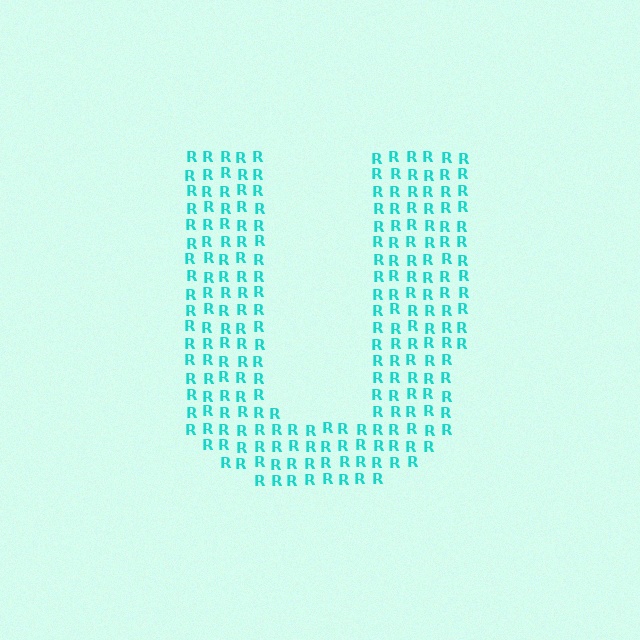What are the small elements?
The small elements are letter R's.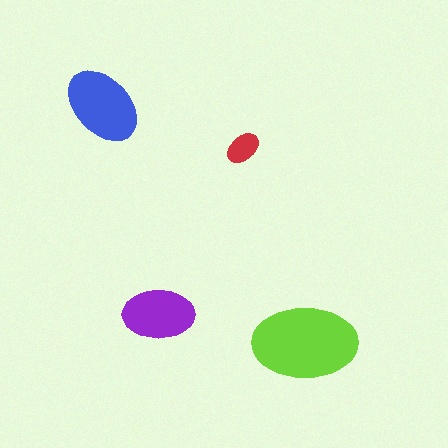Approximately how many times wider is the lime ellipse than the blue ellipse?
About 1.5 times wider.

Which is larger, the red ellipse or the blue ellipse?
The blue one.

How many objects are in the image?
There are 4 objects in the image.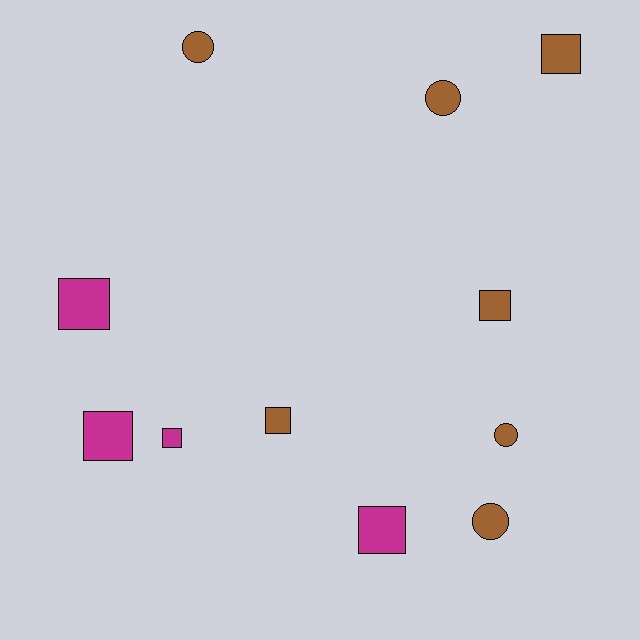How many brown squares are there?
There are 3 brown squares.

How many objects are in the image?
There are 11 objects.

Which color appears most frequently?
Brown, with 7 objects.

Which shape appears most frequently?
Square, with 7 objects.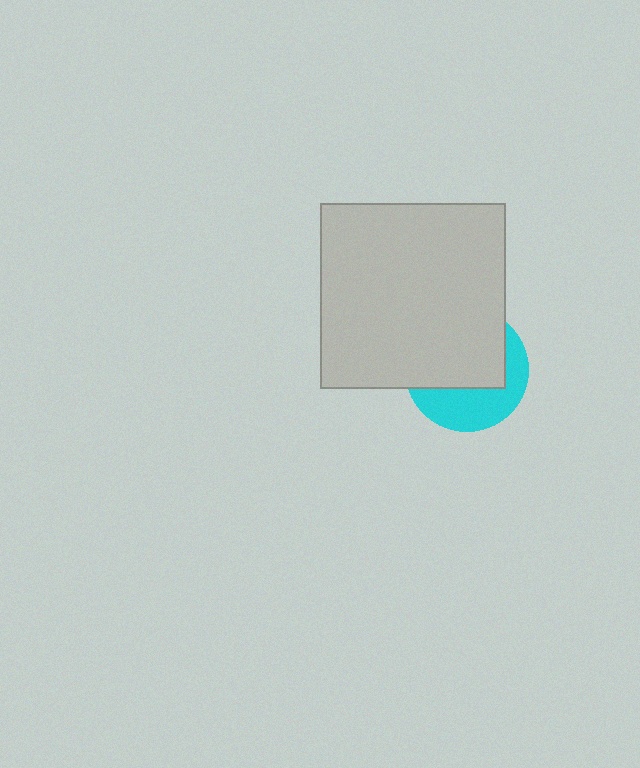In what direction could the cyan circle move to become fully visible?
The cyan circle could move down. That would shift it out from behind the light gray square entirely.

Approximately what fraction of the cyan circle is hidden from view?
Roughly 59% of the cyan circle is hidden behind the light gray square.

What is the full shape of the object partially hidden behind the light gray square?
The partially hidden object is a cyan circle.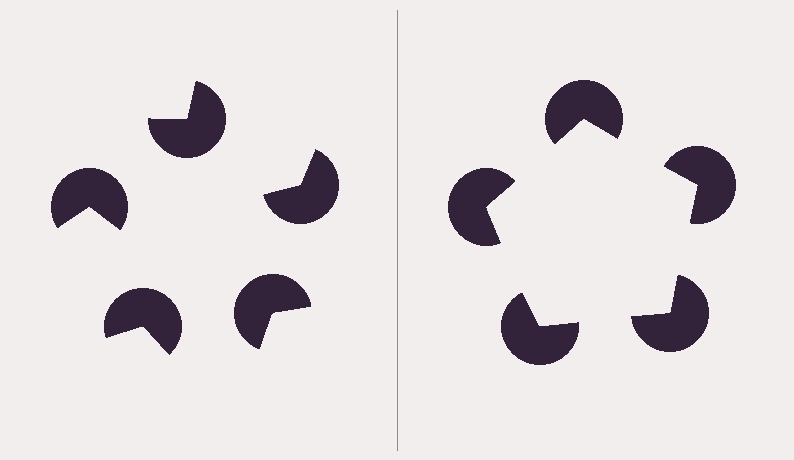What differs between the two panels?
The pac-man discs are positioned identically on both sides; only the wedge orientations differ. On the right they align to a pentagon; on the left they are misaligned.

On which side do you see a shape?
An illusory pentagon appears on the right side. On the left side the wedge cuts are rotated, so no coherent shape forms.